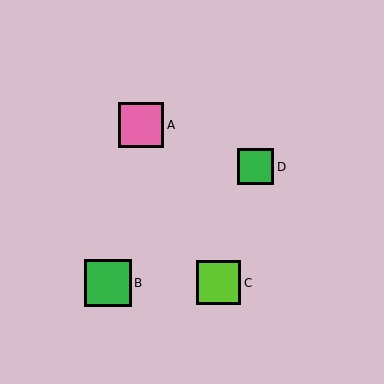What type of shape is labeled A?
Shape A is a pink square.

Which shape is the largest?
The green square (labeled B) is the largest.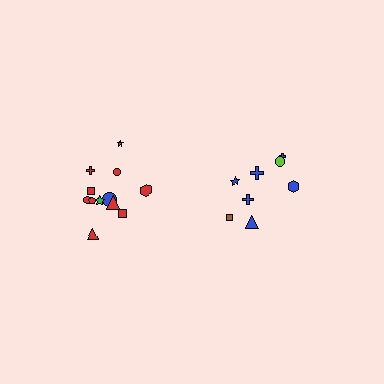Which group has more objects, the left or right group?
The left group.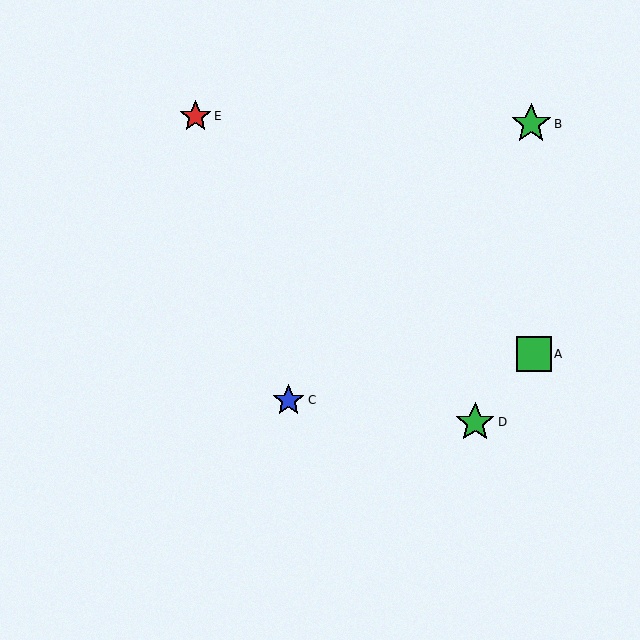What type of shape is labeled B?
Shape B is a green star.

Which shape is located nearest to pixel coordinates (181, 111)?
The red star (labeled E) at (196, 116) is nearest to that location.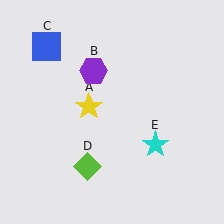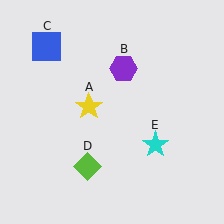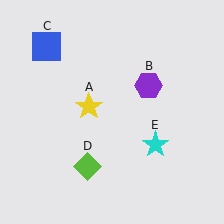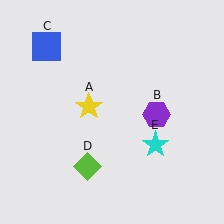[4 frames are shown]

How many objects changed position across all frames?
1 object changed position: purple hexagon (object B).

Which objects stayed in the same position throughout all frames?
Yellow star (object A) and blue square (object C) and lime diamond (object D) and cyan star (object E) remained stationary.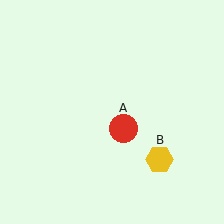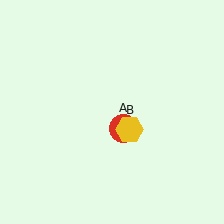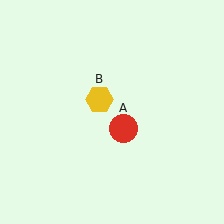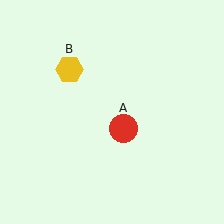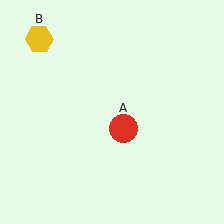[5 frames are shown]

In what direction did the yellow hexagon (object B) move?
The yellow hexagon (object B) moved up and to the left.